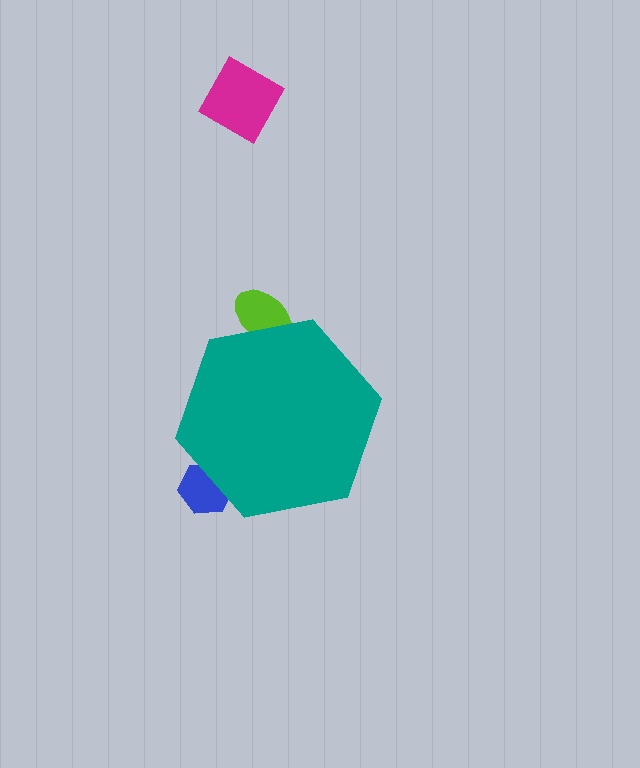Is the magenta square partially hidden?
No, the magenta square is fully visible.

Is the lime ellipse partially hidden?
Yes, the lime ellipse is partially hidden behind the teal hexagon.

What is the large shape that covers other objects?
A teal hexagon.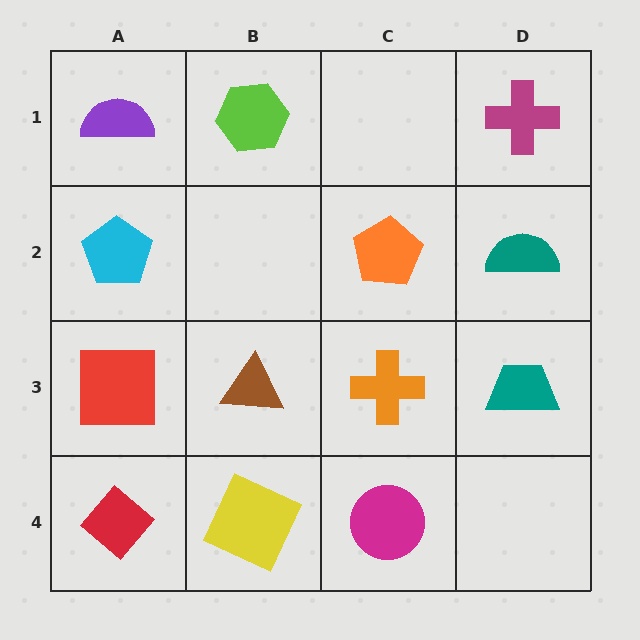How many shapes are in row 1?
3 shapes.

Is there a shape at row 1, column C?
No, that cell is empty.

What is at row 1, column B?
A lime hexagon.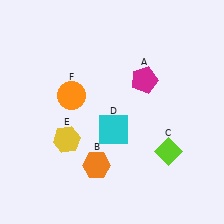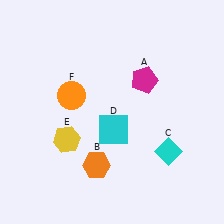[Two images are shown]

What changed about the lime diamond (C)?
In Image 1, C is lime. In Image 2, it changed to cyan.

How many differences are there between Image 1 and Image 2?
There is 1 difference between the two images.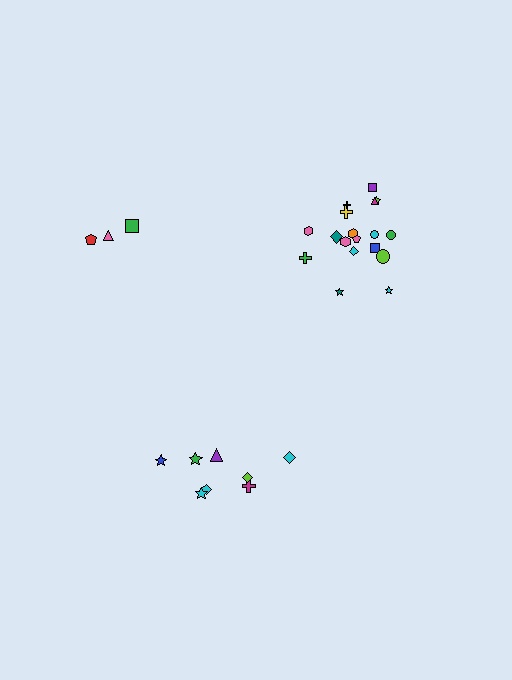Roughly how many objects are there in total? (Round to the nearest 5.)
Roughly 30 objects in total.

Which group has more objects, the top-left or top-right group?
The top-right group.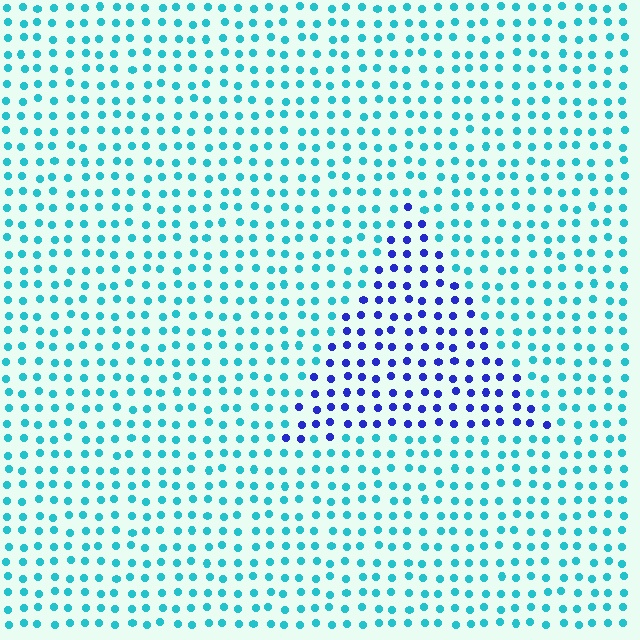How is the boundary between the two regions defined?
The boundary is defined purely by a slight shift in hue (about 54 degrees). Spacing, size, and orientation are identical on both sides.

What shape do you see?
I see a triangle.